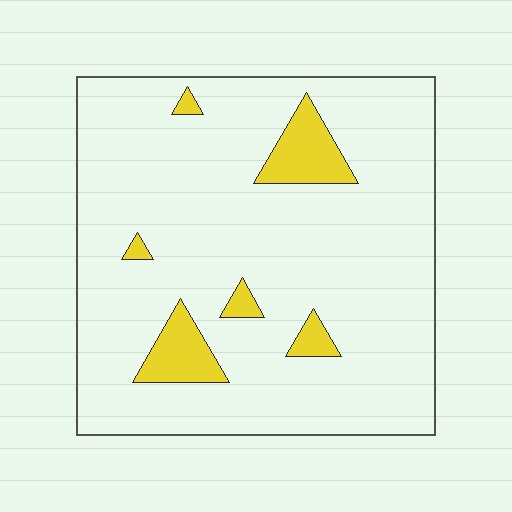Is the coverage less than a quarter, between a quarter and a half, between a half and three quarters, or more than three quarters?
Less than a quarter.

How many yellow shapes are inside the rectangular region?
6.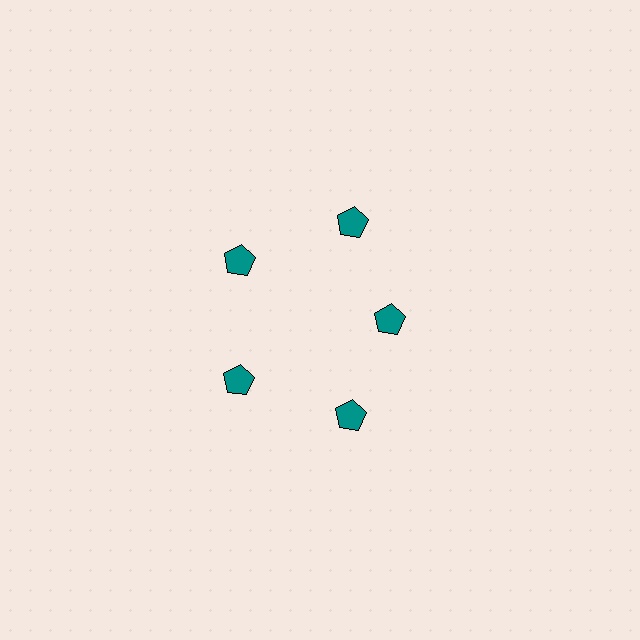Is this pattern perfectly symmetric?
No. The 5 teal pentagons are arranged in a ring, but one element near the 3 o'clock position is pulled inward toward the center, breaking the 5-fold rotational symmetry.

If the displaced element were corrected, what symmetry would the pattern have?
It would have 5-fold rotational symmetry — the pattern would map onto itself every 72 degrees.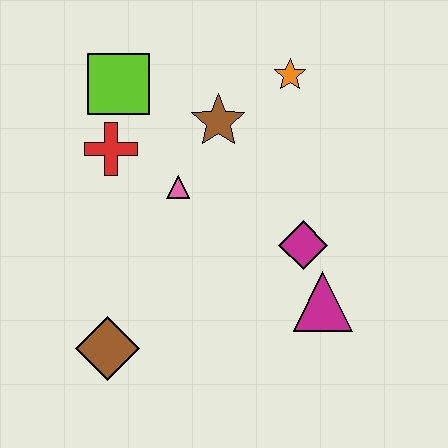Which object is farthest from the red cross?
The magenta triangle is farthest from the red cross.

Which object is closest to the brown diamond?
The pink triangle is closest to the brown diamond.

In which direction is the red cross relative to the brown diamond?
The red cross is above the brown diamond.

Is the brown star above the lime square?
No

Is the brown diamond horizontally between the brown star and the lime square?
No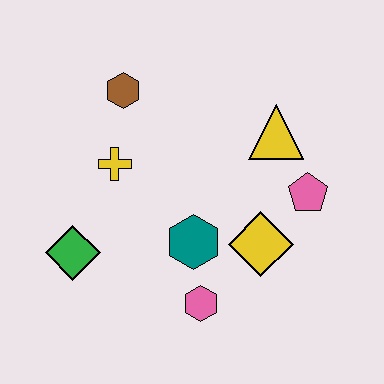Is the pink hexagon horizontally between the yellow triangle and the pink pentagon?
No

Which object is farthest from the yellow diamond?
The brown hexagon is farthest from the yellow diamond.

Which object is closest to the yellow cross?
The brown hexagon is closest to the yellow cross.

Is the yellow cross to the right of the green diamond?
Yes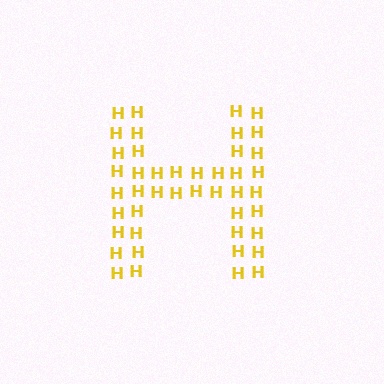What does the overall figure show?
The overall figure shows the letter H.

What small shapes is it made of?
It is made of small letter H's.